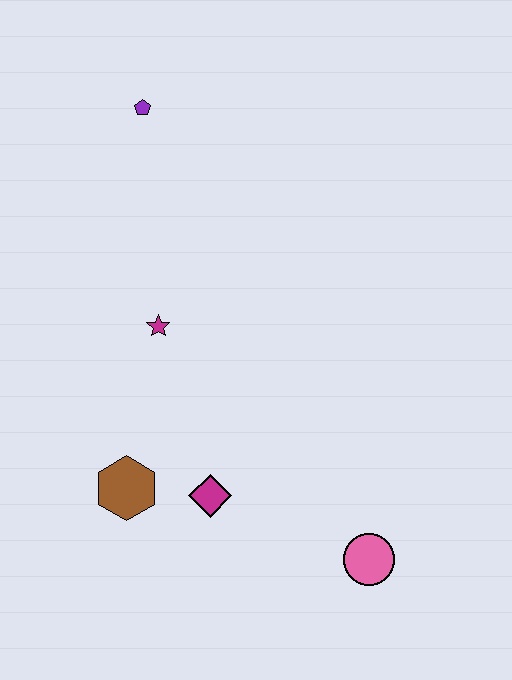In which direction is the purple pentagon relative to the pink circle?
The purple pentagon is above the pink circle.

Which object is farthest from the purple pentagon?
The pink circle is farthest from the purple pentagon.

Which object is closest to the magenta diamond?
The brown hexagon is closest to the magenta diamond.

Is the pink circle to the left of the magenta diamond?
No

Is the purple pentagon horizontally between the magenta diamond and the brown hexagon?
Yes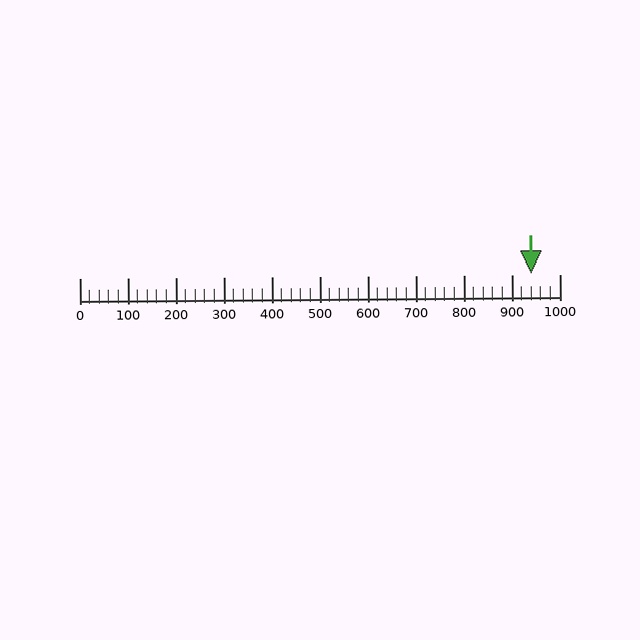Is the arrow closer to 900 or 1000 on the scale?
The arrow is closer to 900.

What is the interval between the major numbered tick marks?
The major tick marks are spaced 100 units apart.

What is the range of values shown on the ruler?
The ruler shows values from 0 to 1000.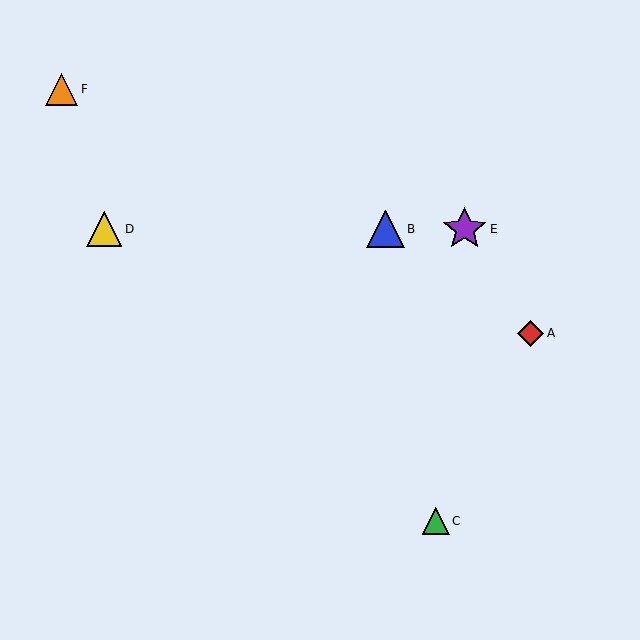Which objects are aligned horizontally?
Objects B, D, E are aligned horizontally.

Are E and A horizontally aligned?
No, E is at y≈229 and A is at y≈333.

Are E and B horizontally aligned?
Yes, both are at y≈229.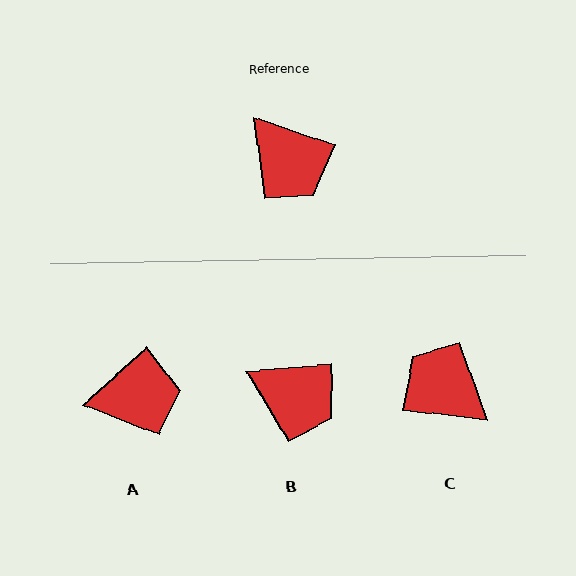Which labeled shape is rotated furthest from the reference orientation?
C, about 168 degrees away.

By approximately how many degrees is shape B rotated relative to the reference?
Approximately 23 degrees counter-clockwise.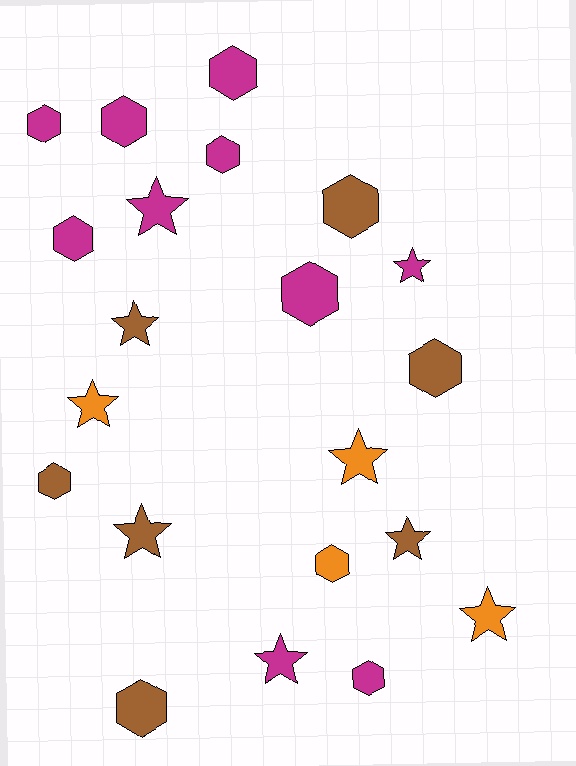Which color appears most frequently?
Magenta, with 10 objects.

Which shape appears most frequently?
Hexagon, with 12 objects.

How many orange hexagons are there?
There is 1 orange hexagon.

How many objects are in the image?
There are 21 objects.